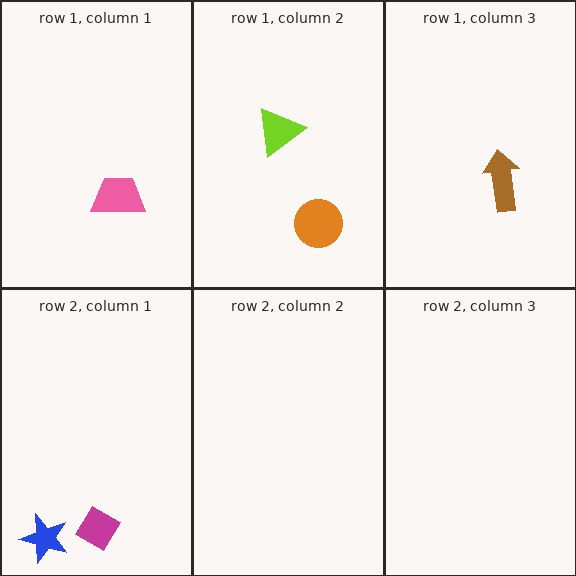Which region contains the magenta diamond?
The row 2, column 1 region.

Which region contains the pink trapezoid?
The row 1, column 1 region.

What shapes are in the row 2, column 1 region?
The blue star, the magenta diamond.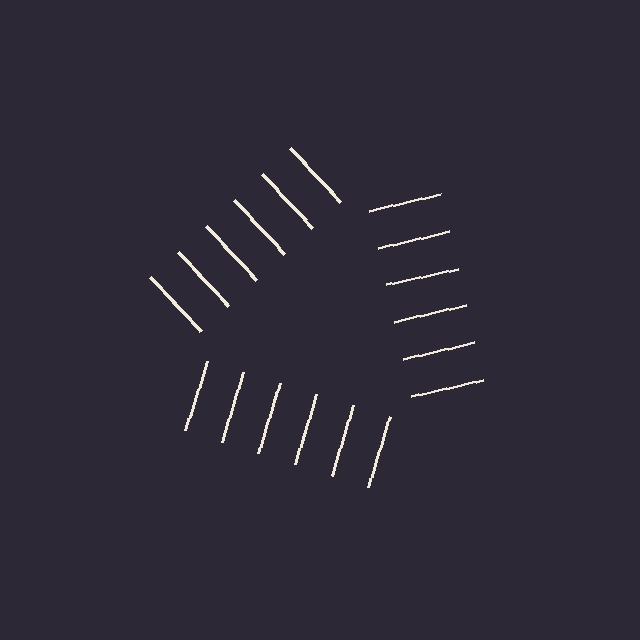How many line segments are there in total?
18 — 6 along each of the 3 edges.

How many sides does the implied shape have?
3 sides — the line-ends trace a triangle.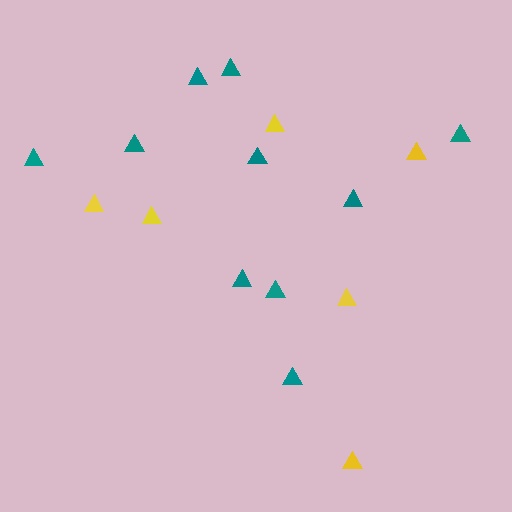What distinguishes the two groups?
There are 2 groups: one group of teal triangles (10) and one group of yellow triangles (6).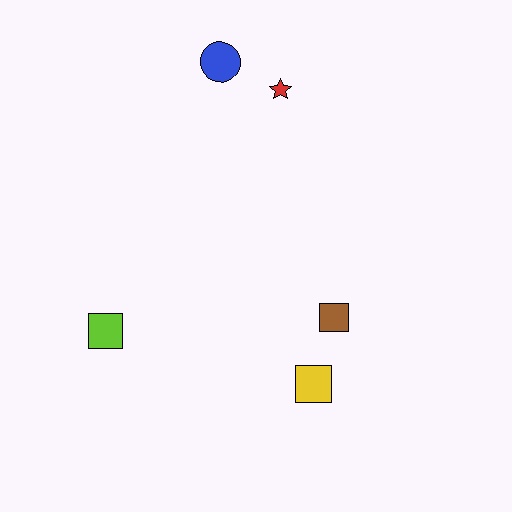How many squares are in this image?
There are 3 squares.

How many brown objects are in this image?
There is 1 brown object.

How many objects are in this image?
There are 5 objects.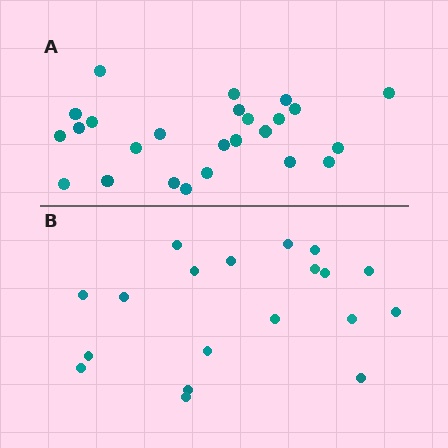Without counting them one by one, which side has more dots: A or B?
Region A (the top region) has more dots.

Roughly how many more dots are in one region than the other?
Region A has about 6 more dots than region B.